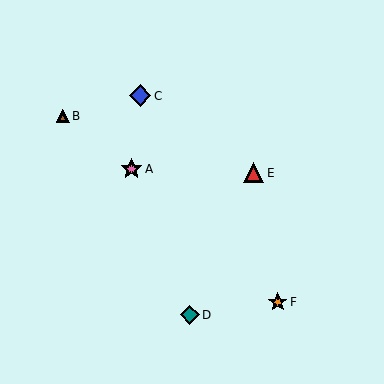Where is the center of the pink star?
The center of the pink star is at (132, 169).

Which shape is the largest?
The pink star (labeled A) is the largest.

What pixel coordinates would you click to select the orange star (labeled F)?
Click at (278, 302) to select the orange star F.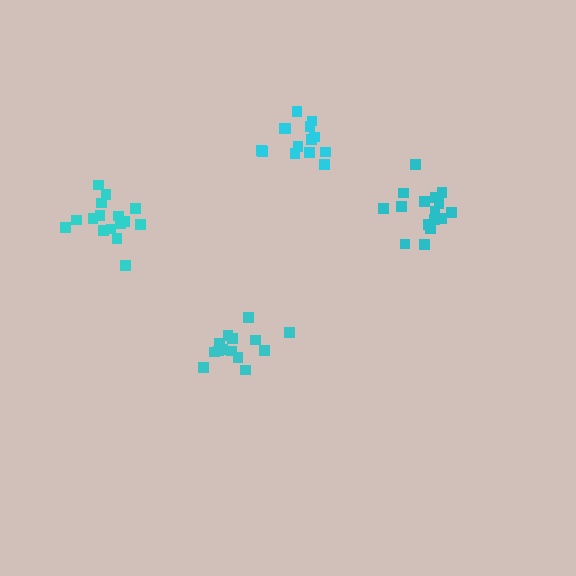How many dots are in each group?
Group 1: 14 dots, Group 2: 14 dots, Group 3: 16 dots, Group 4: 16 dots (60 total).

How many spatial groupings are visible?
There are 4 spatial groupings.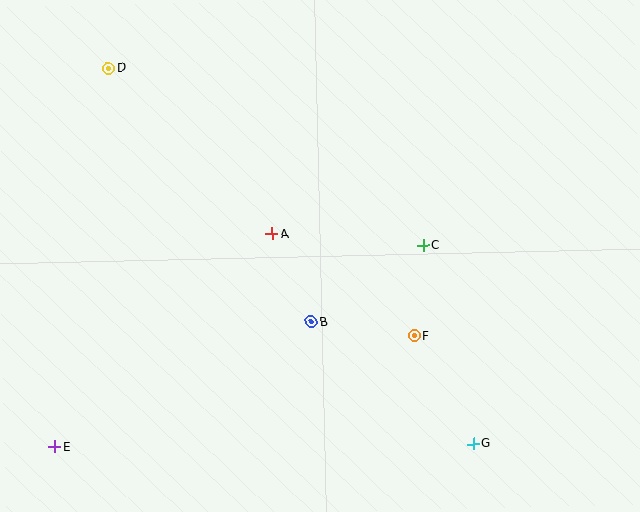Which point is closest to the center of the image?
Point A at (272, 234) is closest to the center.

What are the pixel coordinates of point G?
Point G is at (473, 444).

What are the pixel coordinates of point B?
Point B is at (311, 322).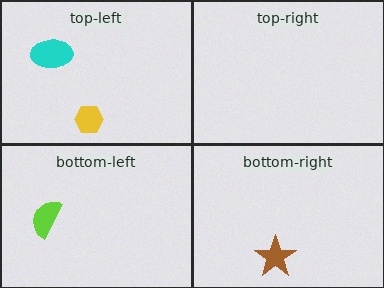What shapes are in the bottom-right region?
The brown star.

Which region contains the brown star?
The bottom-right region.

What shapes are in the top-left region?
The cyan ellipse, the yellow hexagon.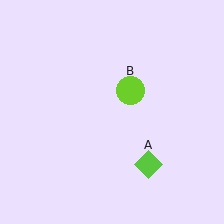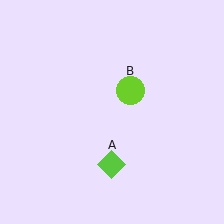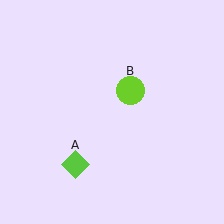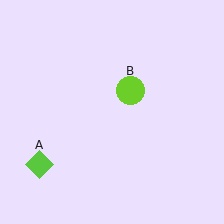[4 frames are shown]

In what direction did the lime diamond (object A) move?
The lime diamond (object A) moved left.